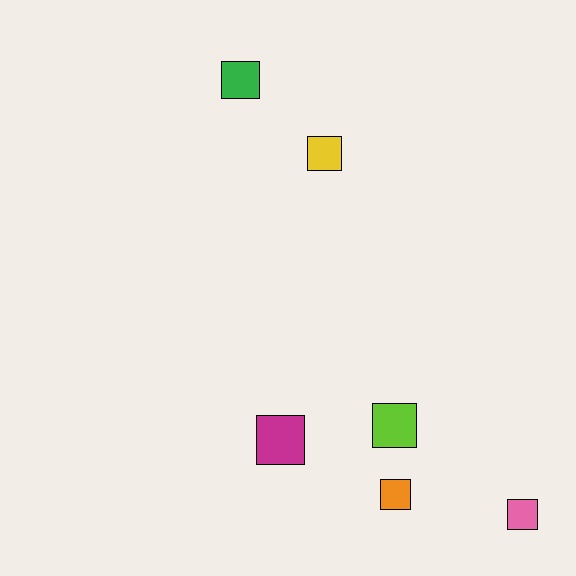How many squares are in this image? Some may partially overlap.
There are 6 squares.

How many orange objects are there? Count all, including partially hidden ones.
There is 1 orange object.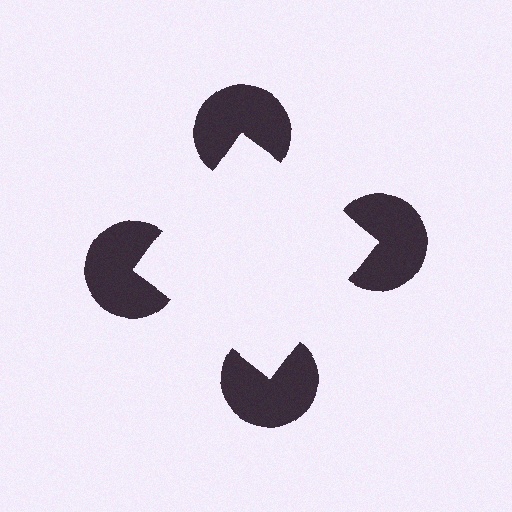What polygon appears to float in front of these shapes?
An illusory square — its edges are inferred from the aligned wedge cuts in the pac-man discs, not physically drawn.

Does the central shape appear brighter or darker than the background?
It typically appears slightly brighter than the background, even though no actual brightness change is drawn.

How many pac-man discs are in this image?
There are 4 — one at each vertex of the illusory square.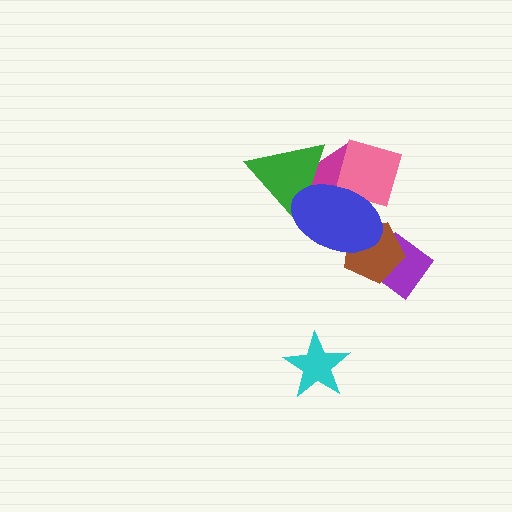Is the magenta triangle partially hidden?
Yes, it is partially covered by another shape.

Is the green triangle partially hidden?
Yes, it is partially covered by another shape.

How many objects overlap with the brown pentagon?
2 objects overlap with the brown pentagon.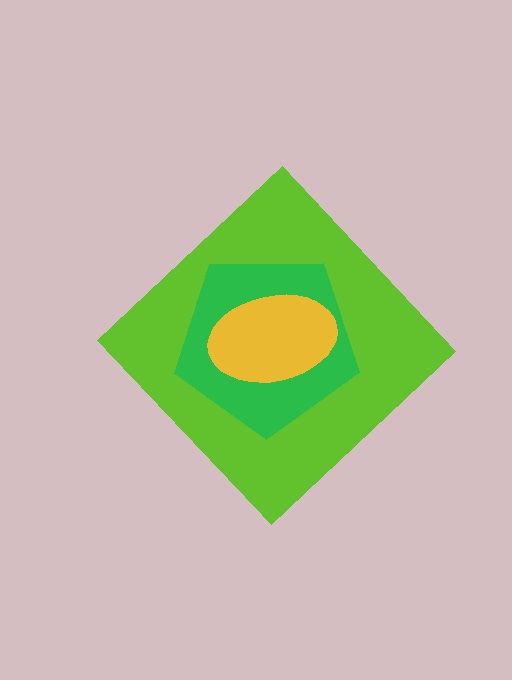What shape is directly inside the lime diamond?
The green pentagon.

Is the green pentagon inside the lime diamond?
Yes.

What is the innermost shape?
The yellow ellipse.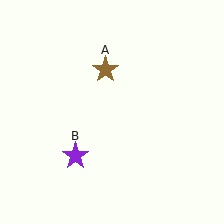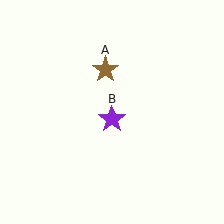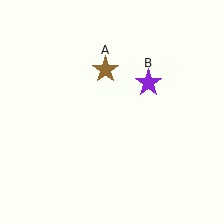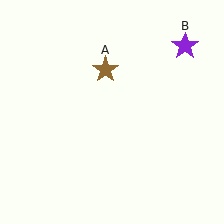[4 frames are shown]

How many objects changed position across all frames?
1 object changed position: purple star (object B).